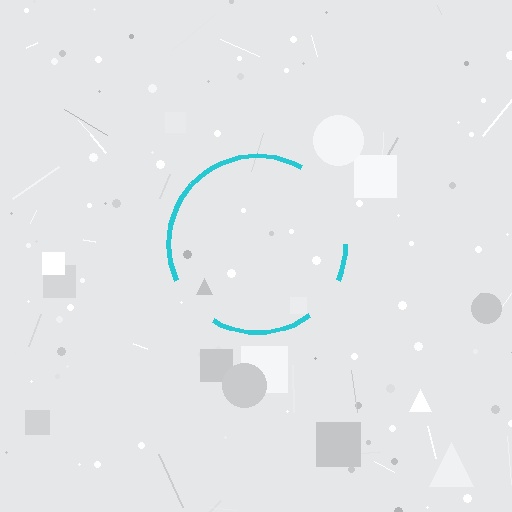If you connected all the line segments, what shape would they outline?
They would outline a circle.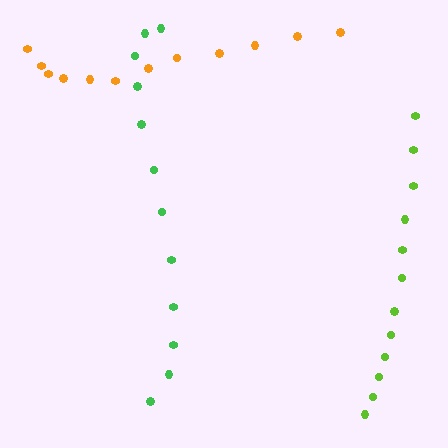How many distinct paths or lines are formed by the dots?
There are 3 distinct paths.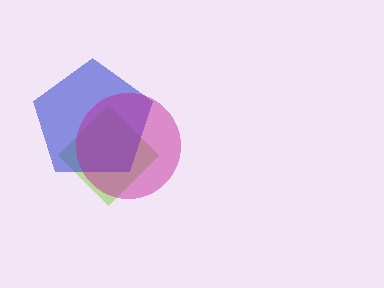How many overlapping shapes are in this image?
There are 3 overlapping shapes in the image.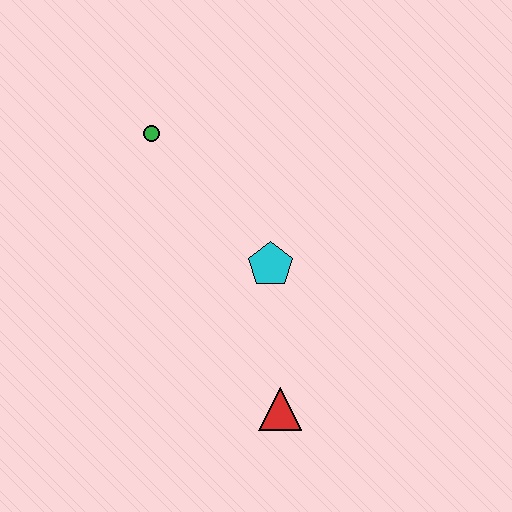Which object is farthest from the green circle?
The red triangle is farthest from the green circle.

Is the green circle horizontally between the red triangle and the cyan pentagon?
No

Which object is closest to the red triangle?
The cyan pentagon is closest to the red triangle.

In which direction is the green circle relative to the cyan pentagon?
The green circle is above the cyan pentagon.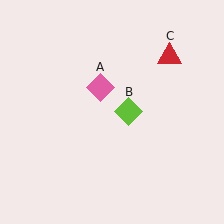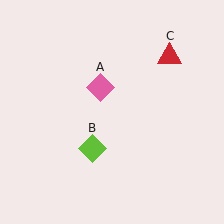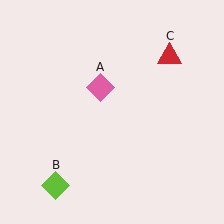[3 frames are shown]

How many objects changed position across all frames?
1 object changed position: lime diamond (object B).